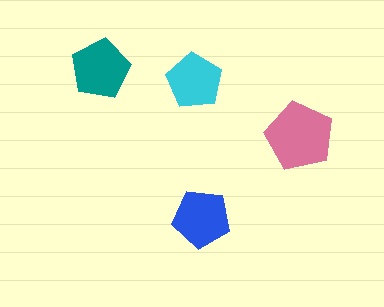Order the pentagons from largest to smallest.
the pink one, the teal one, the blue one, the cyan one.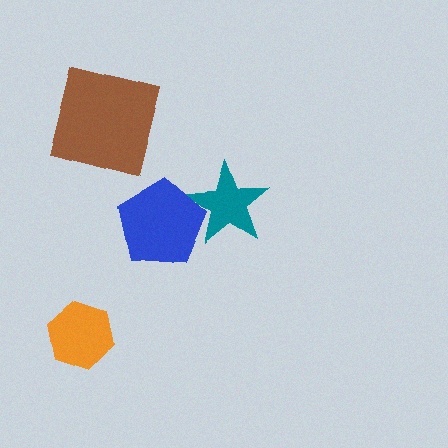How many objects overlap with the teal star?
1 object overlaps with the teal star.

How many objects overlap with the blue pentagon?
1 object overlaps with the blue pentagon.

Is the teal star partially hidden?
Yes, it is partially covered by another shape.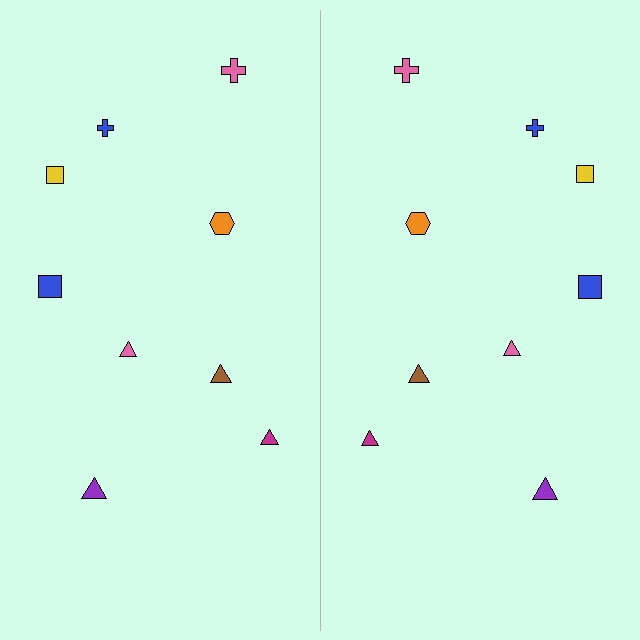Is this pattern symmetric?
Yes, this pattern has bilateral (reflection) symmetry.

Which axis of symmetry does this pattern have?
The pattern has a vertical axis of symmetry running through the center of the image.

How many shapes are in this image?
There are 18 shapes in this image.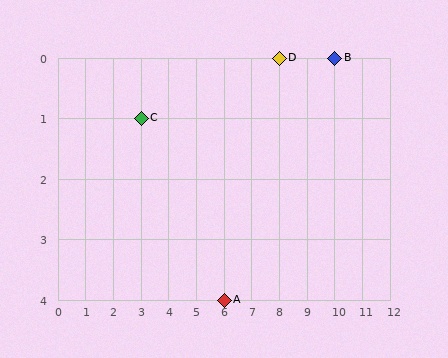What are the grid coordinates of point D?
Point D is at grid coordinates (8, 0).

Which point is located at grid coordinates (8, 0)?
Point D is at (8, 0).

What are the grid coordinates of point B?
Point B is at grid coordinates (10, 0).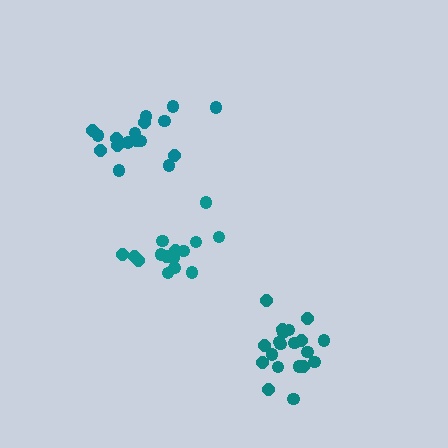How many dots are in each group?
Group 1: 15 dots, Group 2: 20 dots, Group 3: 17 dots (52 total).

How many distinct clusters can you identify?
There are 3 distinct clusters.